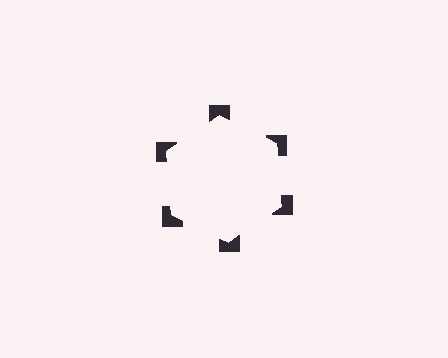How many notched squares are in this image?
There are 6 — one at each vertex of the illusory hexagon.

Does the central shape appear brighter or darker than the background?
It typically appears slightly brighter than the background, even though no actual brightness change is drawn.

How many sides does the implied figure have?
6 sides.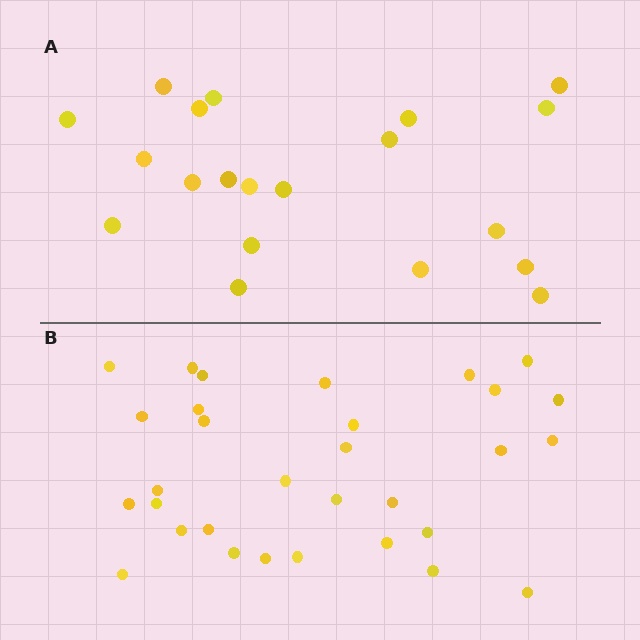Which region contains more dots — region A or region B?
Region B (the bottom region) has more dots.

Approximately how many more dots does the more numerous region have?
Region B has roughly 12 or so more dots than region A.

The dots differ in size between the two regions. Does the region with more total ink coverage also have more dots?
No. Region A has more total ink coverage because its dots are larger, but region B actually contains more individual dots. Total area can be misleading — the number of items is what matters here.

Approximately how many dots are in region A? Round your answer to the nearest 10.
About 20 dots.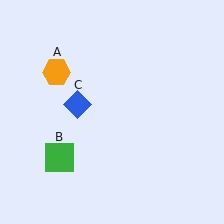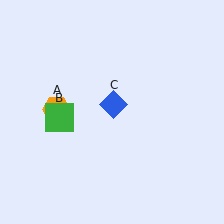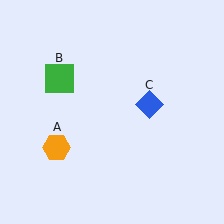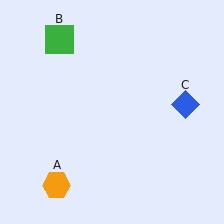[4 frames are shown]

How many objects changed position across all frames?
3 objects changed position: orange hexagon (object A), green square (object B), blue diamond (object C).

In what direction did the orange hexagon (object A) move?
The orange hexagon (object A) moved down.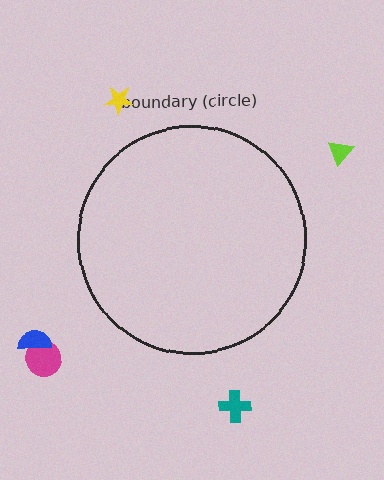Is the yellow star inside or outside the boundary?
Outside.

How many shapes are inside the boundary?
0 inside, 5 outside.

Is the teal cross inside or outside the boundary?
Outside.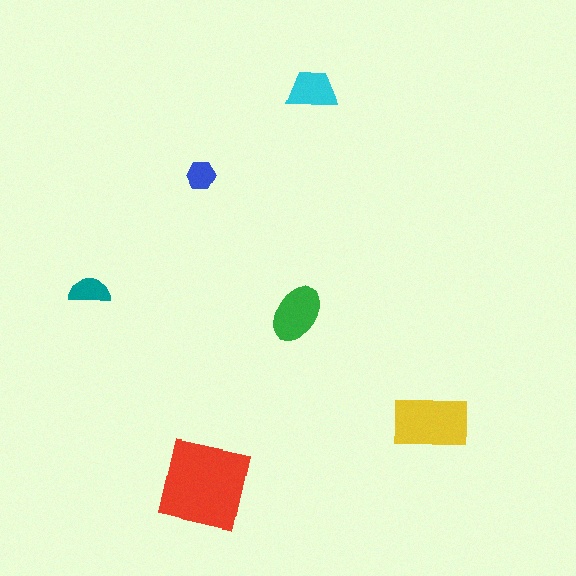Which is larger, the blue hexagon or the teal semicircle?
The teal semicircle.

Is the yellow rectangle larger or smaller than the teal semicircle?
Larger.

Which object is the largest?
The red square.